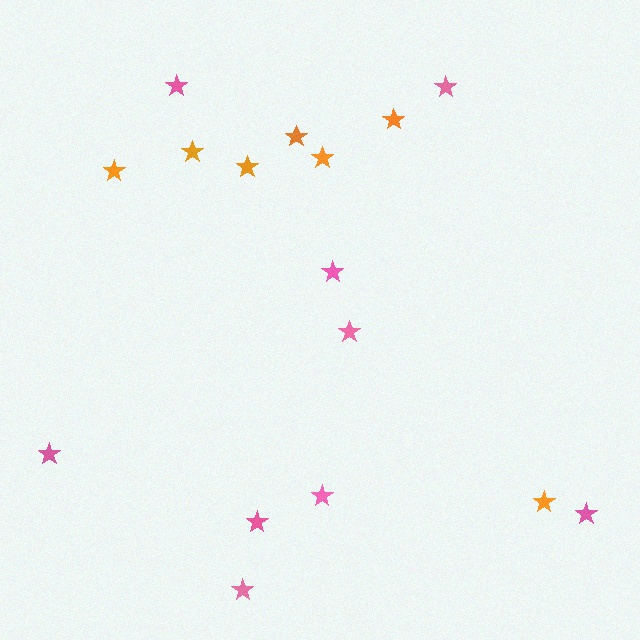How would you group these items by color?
There are 2 groups: one group of pink stars (9) and one group of orange stars (7).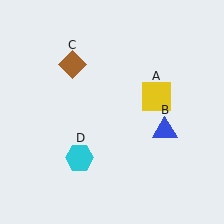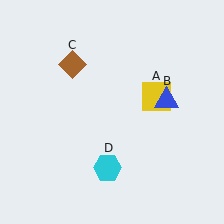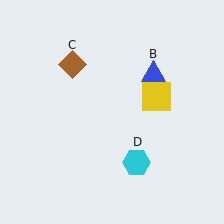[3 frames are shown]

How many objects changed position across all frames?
2 objects changed position: blue triangle (object B), cyan hexagon (object D).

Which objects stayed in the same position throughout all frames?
Yellow square (object A) and brown diamond (object C) remained stationary.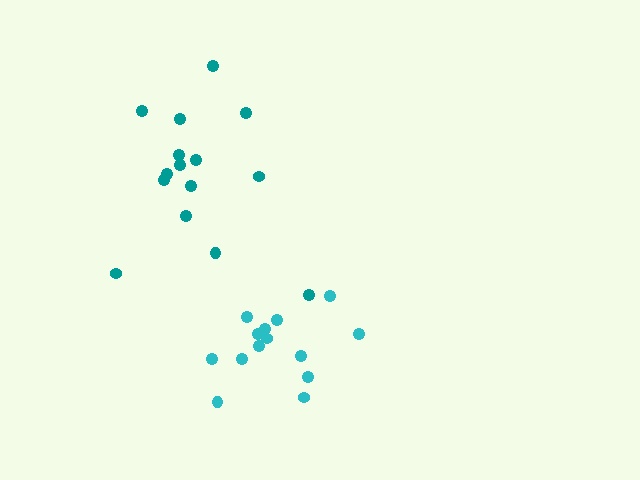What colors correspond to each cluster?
The clusters are colored: teal, cyan.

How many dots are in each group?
Group 1: 15 dots, Group 2: 14 dots (29 total).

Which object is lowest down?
The cyan cluster is bottommost.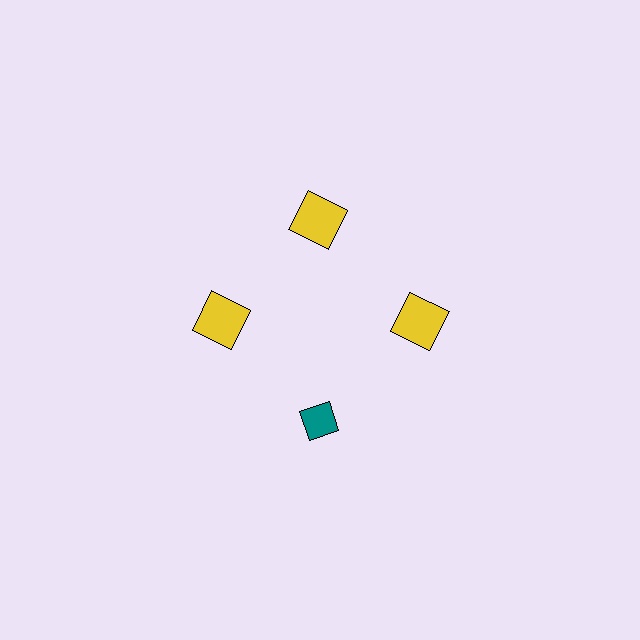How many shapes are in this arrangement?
There are 4 shapes arranged in a ring pattern.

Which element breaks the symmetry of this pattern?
The teal diamond at roughly the 6 o'clock position breaks the symmetry. All other shapes are yellow squares.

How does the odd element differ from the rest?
It differs in both color (teal instead of yellow) and shape (diamond instead of square).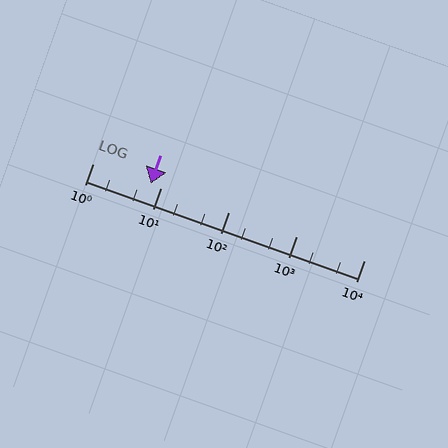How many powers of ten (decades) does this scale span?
The scale spans 4 decades, from 1 to 10000.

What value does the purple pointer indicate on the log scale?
The pointer indicates approximately 7.1.